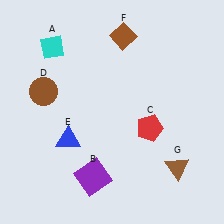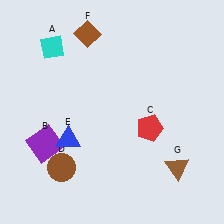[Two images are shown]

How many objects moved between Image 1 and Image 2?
3 objects moved between the two images.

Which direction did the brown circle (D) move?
The brown circle (D) moved down.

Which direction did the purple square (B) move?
The purple square (B) moved left.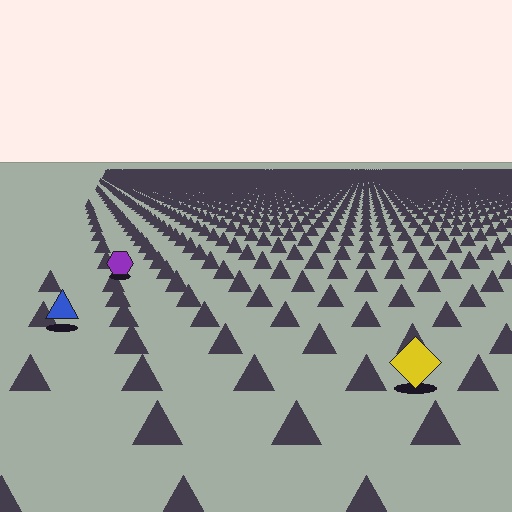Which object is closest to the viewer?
The yellow diamond is closest. The texture marks near it are larger and more spread out.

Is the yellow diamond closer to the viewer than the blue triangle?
Yes. The yellow diamond is closer — you can tell from the texture gradient: the ground texture is coarser near it.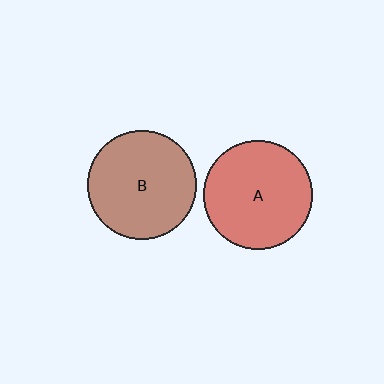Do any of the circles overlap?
No, none of the circles overlap.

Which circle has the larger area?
Circle B (brown).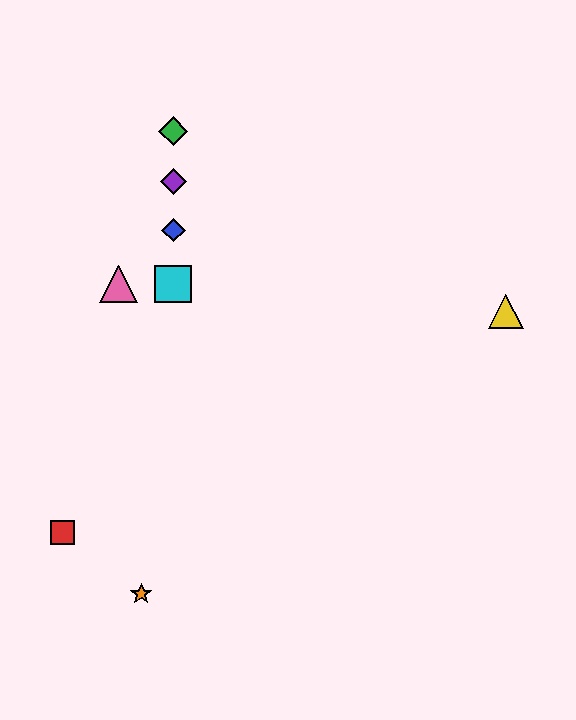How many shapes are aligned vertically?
4 shapes (the blue diamond, the green diamond, the purple diamond, the cyan square) are aligned vertically.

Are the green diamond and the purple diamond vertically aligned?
Yes, both are at x≈173.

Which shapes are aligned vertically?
The blue diamond, the green diamond, the purple diamond, the cyan square are aligned vertically.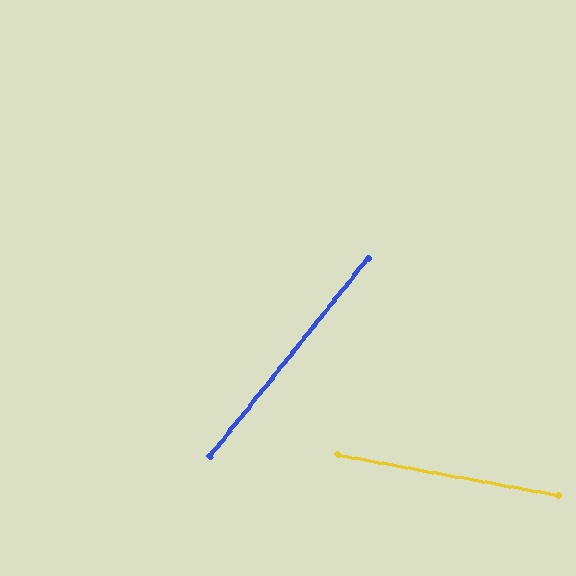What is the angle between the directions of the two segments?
Approximately 62 degrees.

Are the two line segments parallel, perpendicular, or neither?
Neither parallel nor perpendicular — they differ by about 62°.